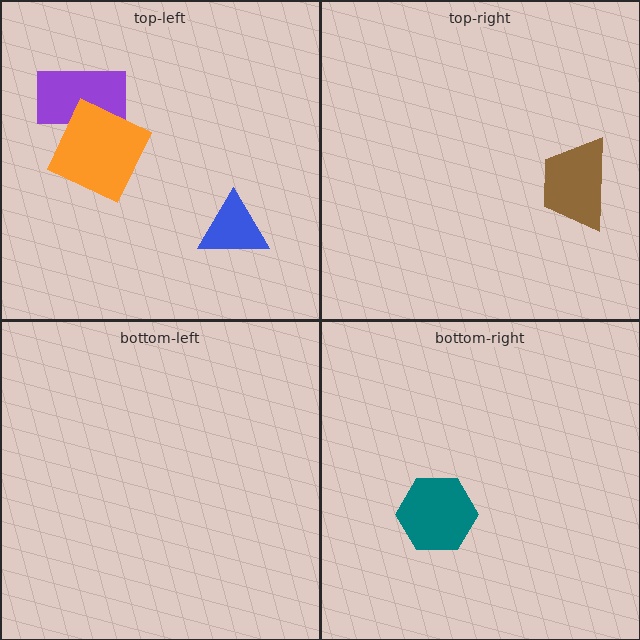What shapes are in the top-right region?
The brown trapezoid.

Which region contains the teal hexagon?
The bottom-right region.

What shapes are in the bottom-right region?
The teal hexagon.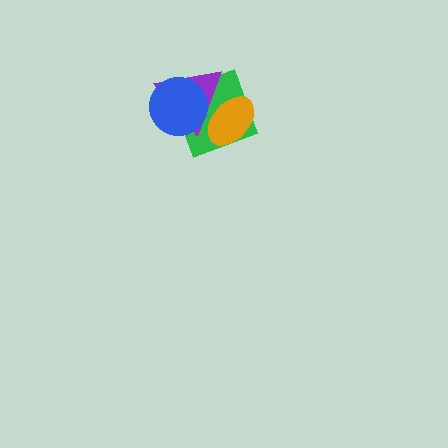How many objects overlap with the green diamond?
3 objects overlap with the green diamond.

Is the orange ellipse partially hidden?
No, no other shape covers it.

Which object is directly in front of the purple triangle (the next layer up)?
The orange ellipse is directly in front of the purple triangle.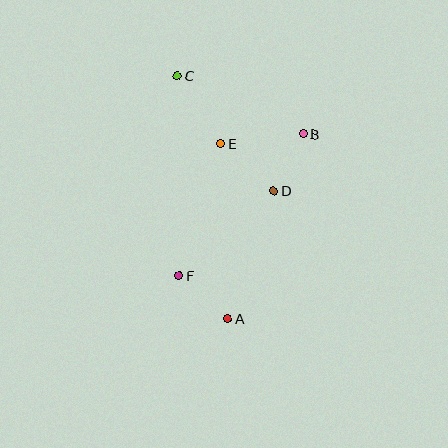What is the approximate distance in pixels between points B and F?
The distance between B and F is approximately 188 pixels.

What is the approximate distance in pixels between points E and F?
The distance between E and F is approximately 139 pixels.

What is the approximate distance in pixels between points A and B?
The distance between A and B is approximately 200 pixels.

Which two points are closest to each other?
Points B and D are closest to each other.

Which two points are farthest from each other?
Points A and C are farthest from each other.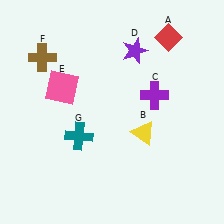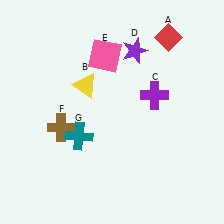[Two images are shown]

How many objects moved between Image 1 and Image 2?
3 objects moved between the two images.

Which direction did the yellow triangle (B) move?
The yellow triangle (B) moved left.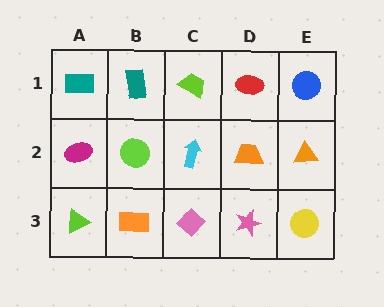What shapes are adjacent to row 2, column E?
A blue circle (row 1, column E), a yellow circle (row 3, column E), an orange trapezoid (row 2, column D).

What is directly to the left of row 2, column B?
A magenta ellipse.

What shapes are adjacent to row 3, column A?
A magenta ellipse (row 2, column A), an orange rectangle (row 3, column B).